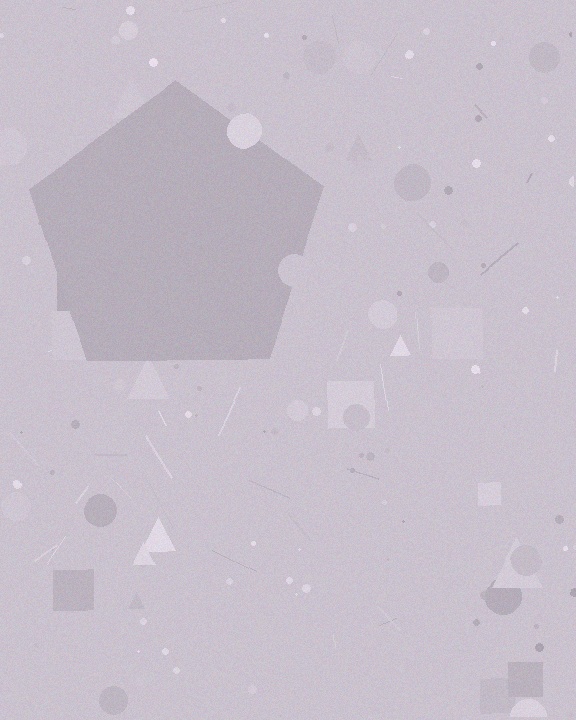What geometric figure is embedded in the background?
A pentagon is embedded in the background.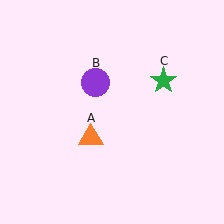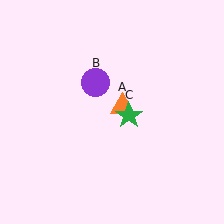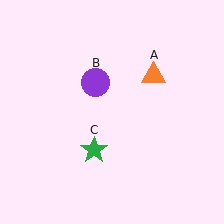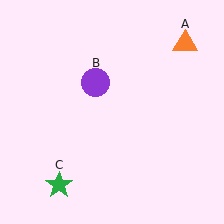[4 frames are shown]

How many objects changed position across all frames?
2 objects changed position: orange triangle (object A), green star (object C).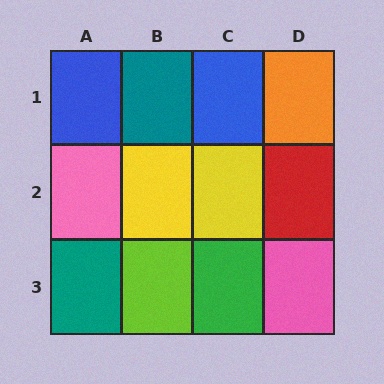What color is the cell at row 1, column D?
Orange.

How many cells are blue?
2 cells are blue.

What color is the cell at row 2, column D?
Red.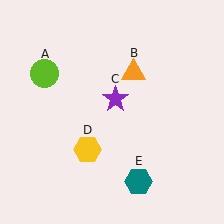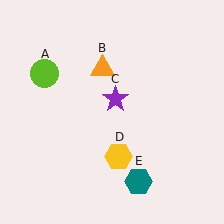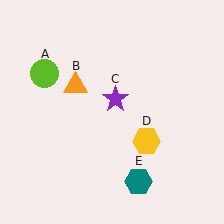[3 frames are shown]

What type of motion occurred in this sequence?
The orange triangle (object B), yellow hexagon (object D) rotated counterclockwise around the center of the scene.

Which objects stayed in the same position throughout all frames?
Lime circle (object A) and purple star (object C) and teal hexagon (object E) remained stationary.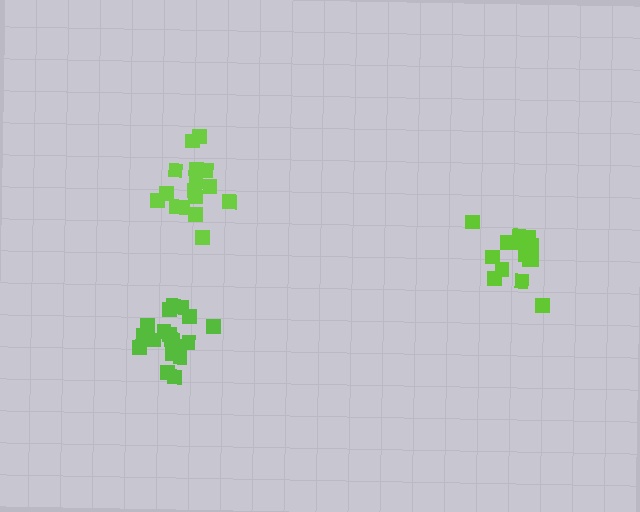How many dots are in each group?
Group 1: 16 dots, Group 2: 18 dots, Group 3: 15 dots (49 total).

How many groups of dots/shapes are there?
There are 3 groups.